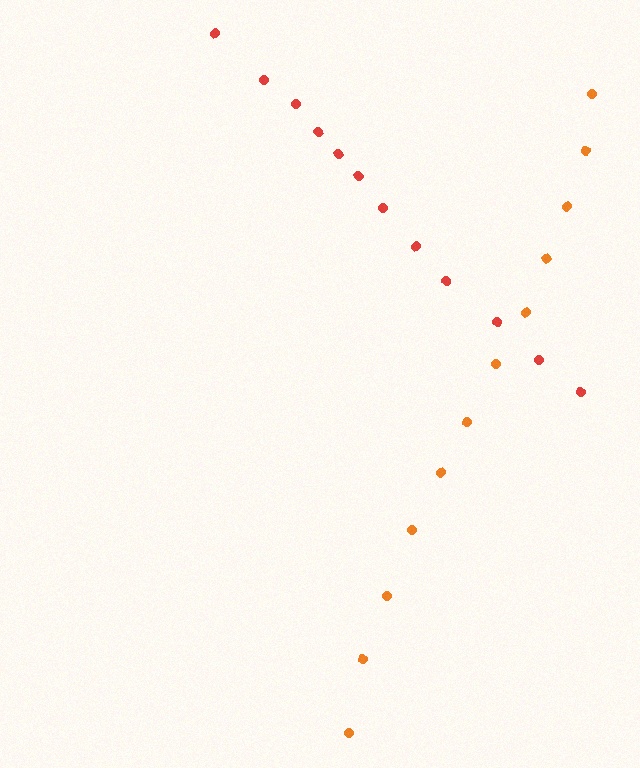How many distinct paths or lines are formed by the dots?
There are 2 distinct paths.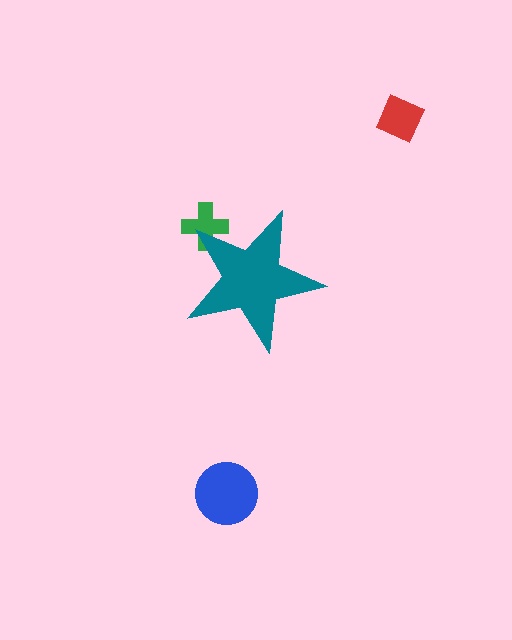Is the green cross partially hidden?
Yes, the green cross is partially hidden behind the teal star.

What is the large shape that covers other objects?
A teal star.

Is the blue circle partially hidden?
No, the blue circle is fully visible.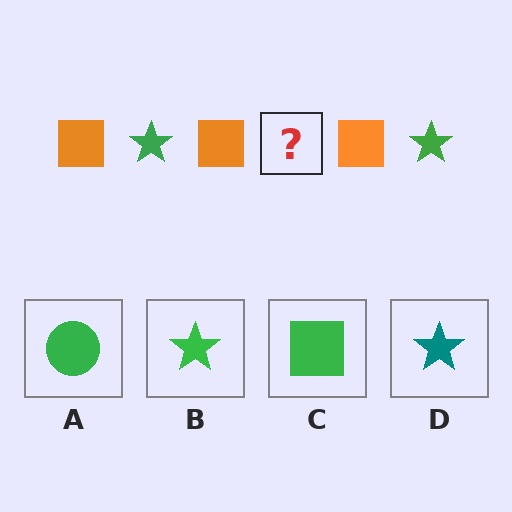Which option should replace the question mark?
Option B.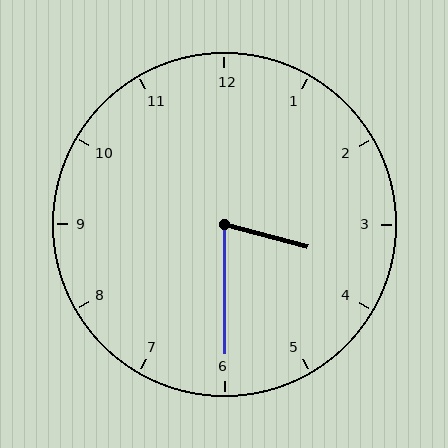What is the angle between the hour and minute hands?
Approximately 75 degrees.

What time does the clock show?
3:30.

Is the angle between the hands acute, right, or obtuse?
It is acute.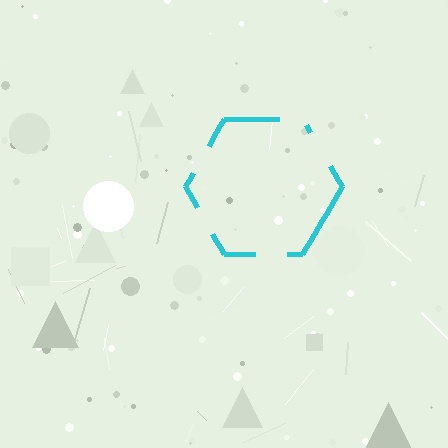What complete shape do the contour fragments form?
The contour fragments form a hexagon.